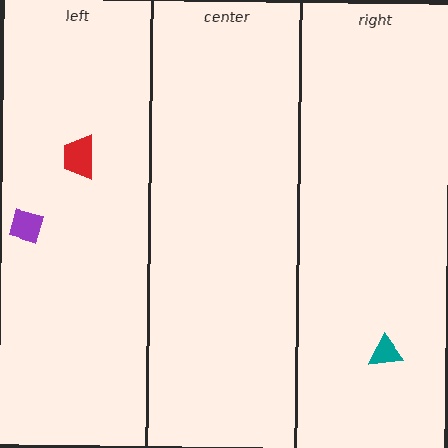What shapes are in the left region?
The purple diamond, the red trapezoid.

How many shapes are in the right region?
1.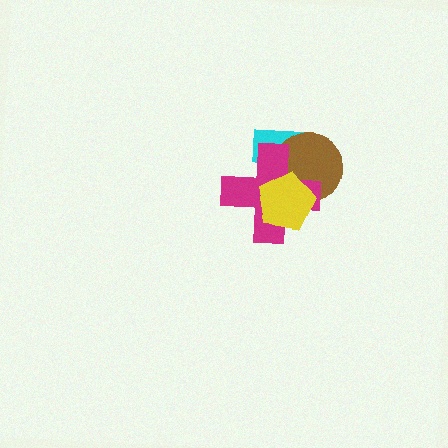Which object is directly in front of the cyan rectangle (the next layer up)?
The brown circle is directly in front of the cyan rectangle.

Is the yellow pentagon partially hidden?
No, no other shape covers it.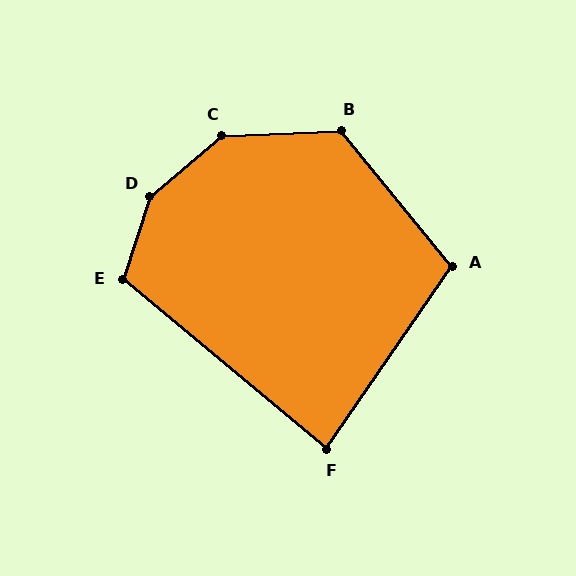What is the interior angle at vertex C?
Approximately 142 degrees (obtuse).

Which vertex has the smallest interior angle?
F, at approximately 85 degrees.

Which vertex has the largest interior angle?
D, at approximately 148 degrees.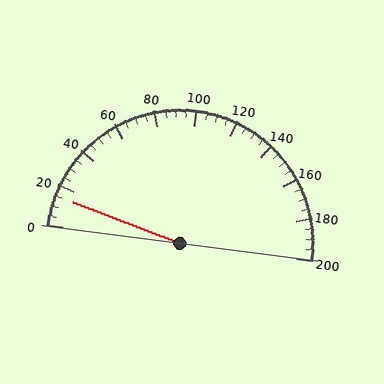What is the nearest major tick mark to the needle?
The nearest major tick mark is 20.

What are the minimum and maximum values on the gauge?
The gauge ranges from 0 to 200.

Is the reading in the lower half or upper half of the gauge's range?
The reading is in the lower half of the range (0 to 200).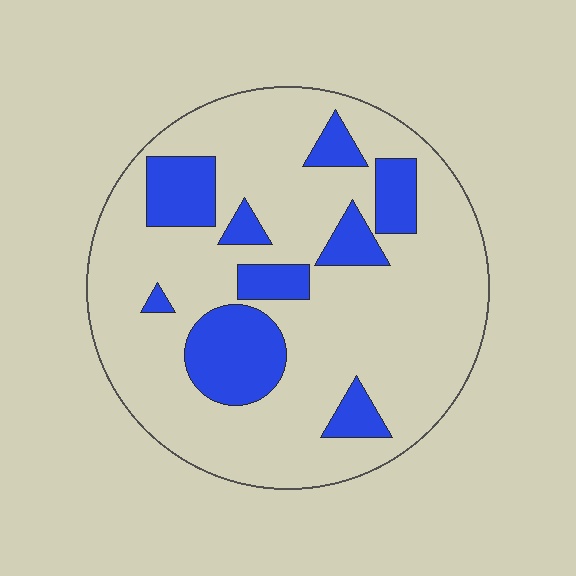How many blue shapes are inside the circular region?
9.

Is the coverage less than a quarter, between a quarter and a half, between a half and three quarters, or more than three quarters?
Less than a quarter.